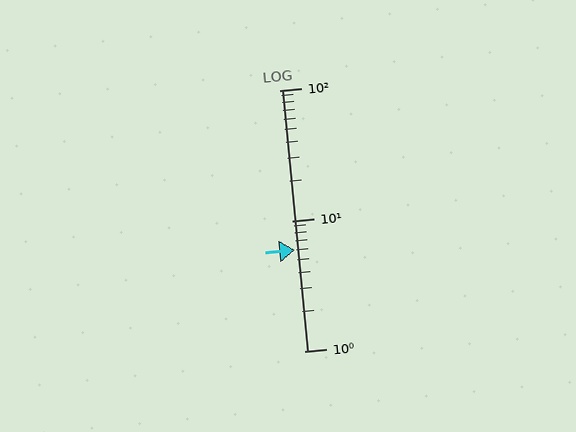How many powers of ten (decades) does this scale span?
The scale spans 2 decades, from 1 to 100.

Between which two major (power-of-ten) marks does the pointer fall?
The pointer is between 1 and 10.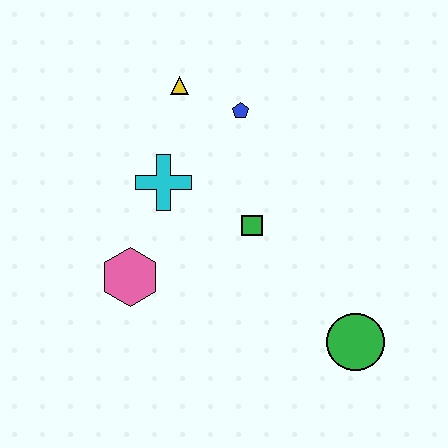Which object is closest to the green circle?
The green square is closest to the green circle.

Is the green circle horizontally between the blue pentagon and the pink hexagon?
No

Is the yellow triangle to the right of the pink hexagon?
Yes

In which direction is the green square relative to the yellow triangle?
The green square is below the yellow triangle.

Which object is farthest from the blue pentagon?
The green circle is farthest from the blue pentagon.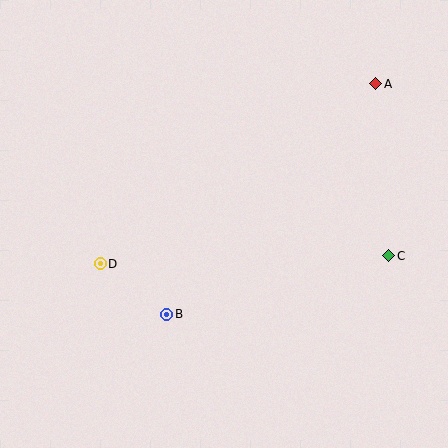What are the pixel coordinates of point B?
Point B is at (167, 314).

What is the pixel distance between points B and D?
The distance between B and D is 84 pixels.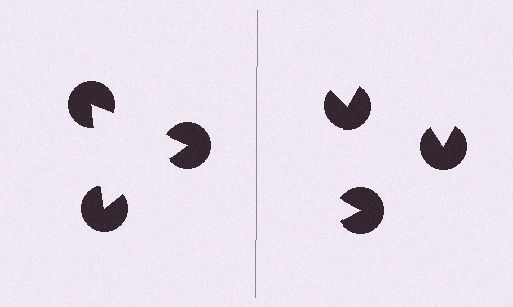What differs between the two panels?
The pac-man discs are positioned identically on both sides; only the wedge orientations differ. On the left they align to a triangle; on the right they are misaligned.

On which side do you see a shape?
An illusory triangle appears on the left side. On the right side the wedge cuts are rotated, so no coherent shape forms.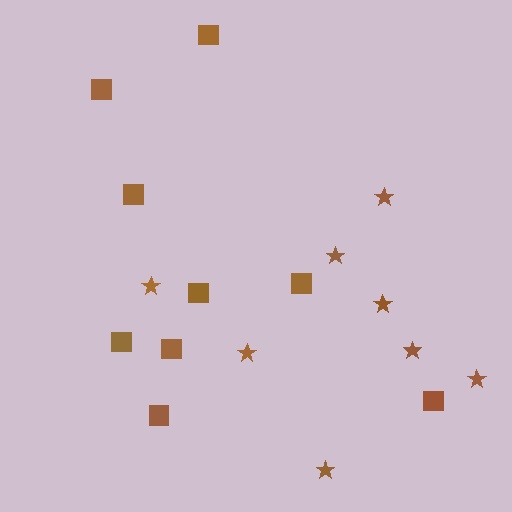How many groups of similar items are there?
There are 2 groups: one group of stars (8) and one group of squares (9).